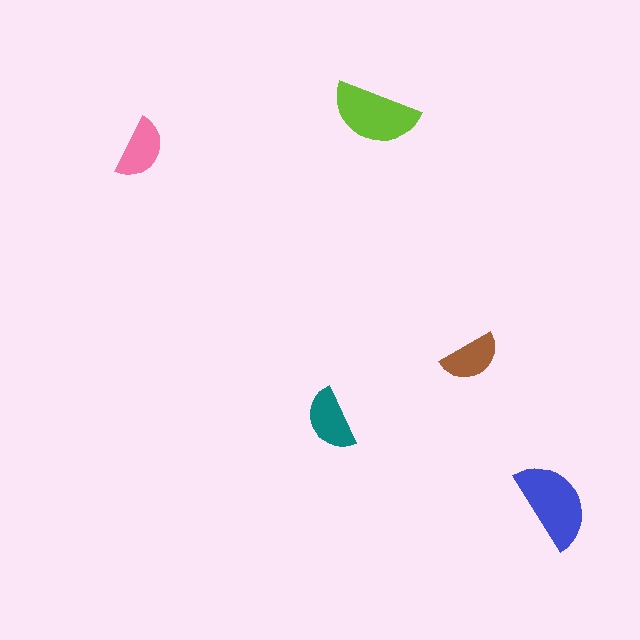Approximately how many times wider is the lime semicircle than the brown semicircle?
About 1.5 times wider.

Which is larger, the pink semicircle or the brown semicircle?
The pink one.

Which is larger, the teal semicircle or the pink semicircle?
The teal one.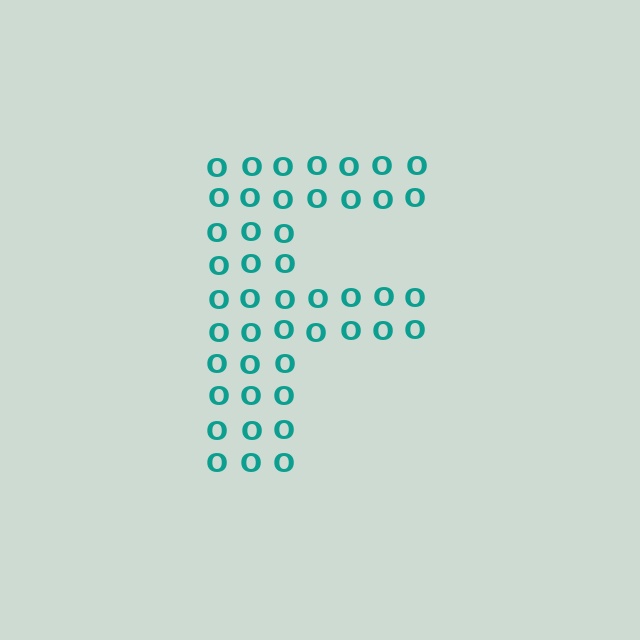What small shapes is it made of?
It is made of small letter O's.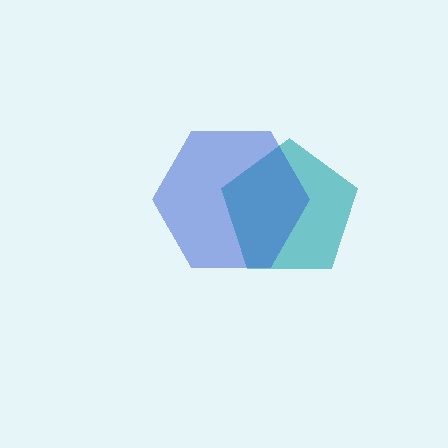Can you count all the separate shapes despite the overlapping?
Yes, there are 2 separate shapes.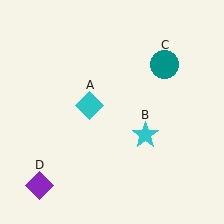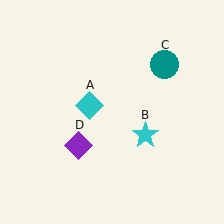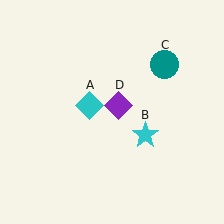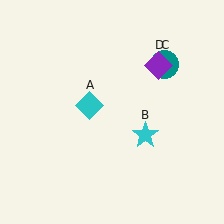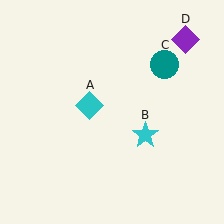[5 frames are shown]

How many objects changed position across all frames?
1 object changed position: purple diamond (object D).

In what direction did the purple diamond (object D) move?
The purple diamond (object D) moved up and to the right.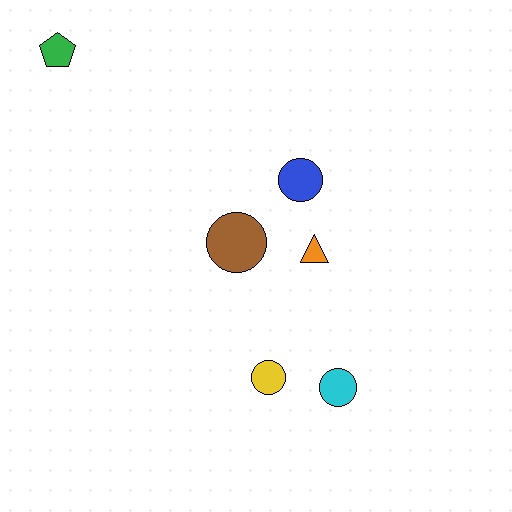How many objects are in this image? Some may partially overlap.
There are 6 objects.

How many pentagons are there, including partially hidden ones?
There is 1 pentagon.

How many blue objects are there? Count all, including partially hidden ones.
There is 1 blue object.